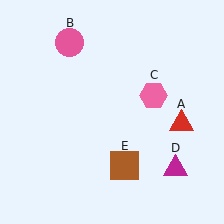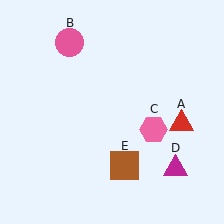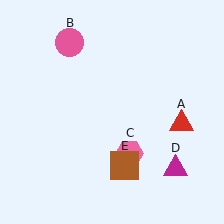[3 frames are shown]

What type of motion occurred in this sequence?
The pink hexagon (object C) rotated clockwise around the center of the scene.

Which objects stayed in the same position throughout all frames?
Red triangle (object A) and pink circle (object B) and magenta triangle (object D) and brown square (object E) remained stationary.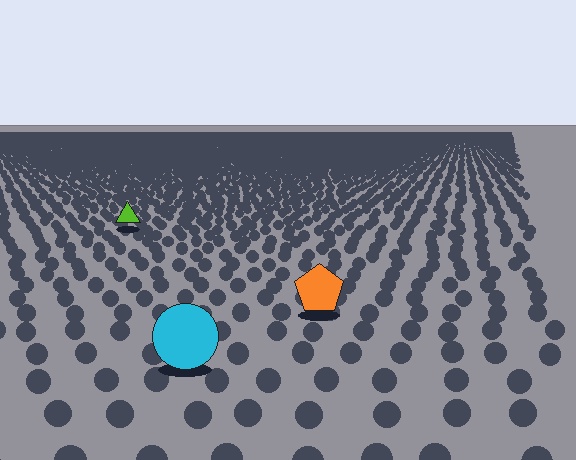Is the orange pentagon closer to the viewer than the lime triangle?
Yes. The orange pentagon is closer — you can tell from the texture gradient: the ground texture is coarser near it.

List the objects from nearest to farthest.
From nearest to farthest: the cyan circle, the orange pentagon, the lime triangle.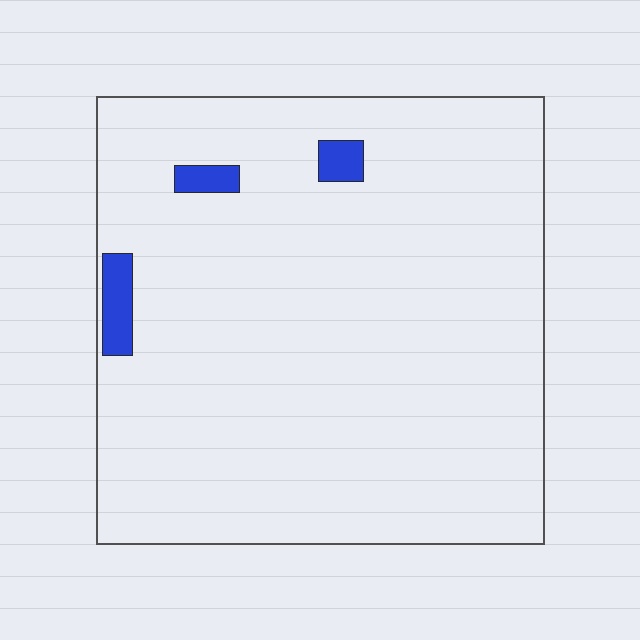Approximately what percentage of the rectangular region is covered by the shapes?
Approximately 5%.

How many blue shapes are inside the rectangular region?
3.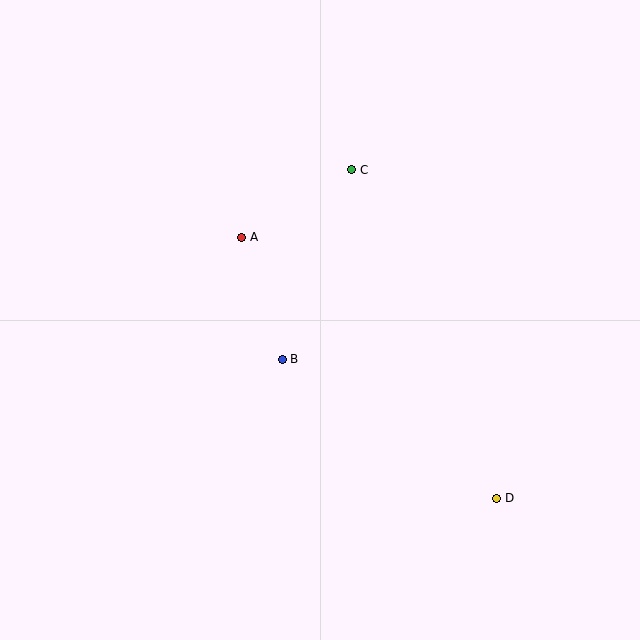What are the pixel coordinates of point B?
Point B is at (282, 359).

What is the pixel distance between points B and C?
The distance between B and C is 202 pixels.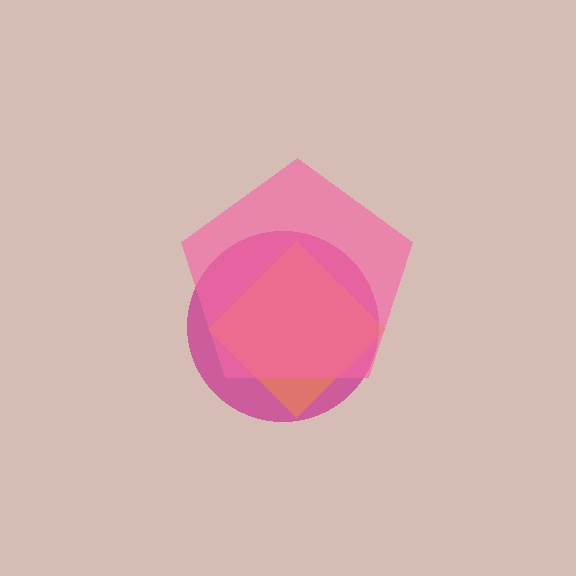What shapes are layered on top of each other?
The layered shapes are: a magenta circle, an orange diamond, a pink pentagon.